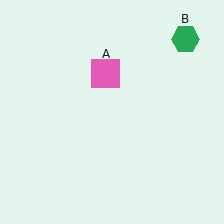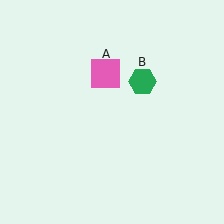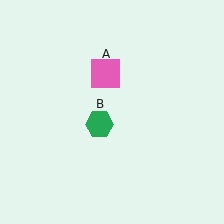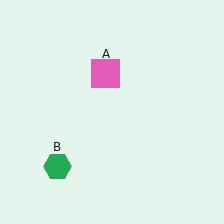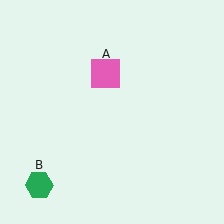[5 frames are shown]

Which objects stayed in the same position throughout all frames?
Pink square (object A) remained stationary.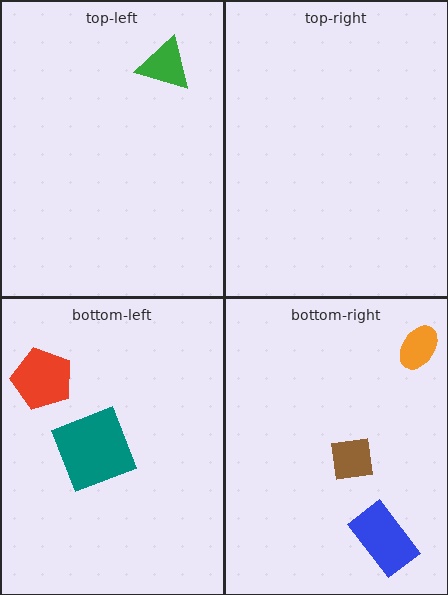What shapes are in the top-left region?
The green triangle.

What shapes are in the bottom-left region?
The teal square, the red pentagon.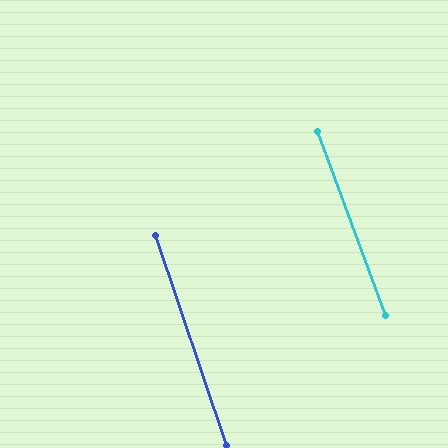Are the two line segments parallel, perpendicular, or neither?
Parallel — their directions differ by only 1.6°.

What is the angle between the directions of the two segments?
Approximately 2 degrees.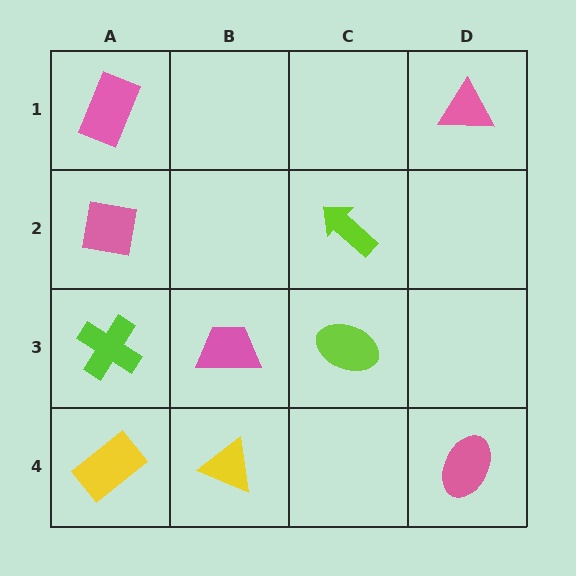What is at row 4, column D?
A pink ellipse.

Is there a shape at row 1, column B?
No, that cell is empty.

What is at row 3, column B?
A pink trapezoid.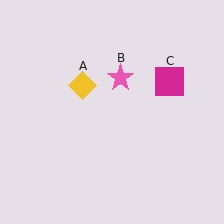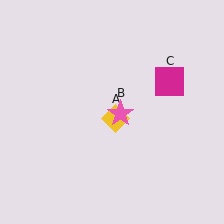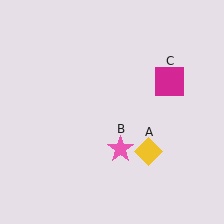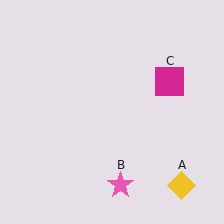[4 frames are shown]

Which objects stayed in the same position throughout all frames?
Magenta square (object C) remained stationary.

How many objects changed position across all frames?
2 objects changed position: yellow diamond (object A), pink star (object B).